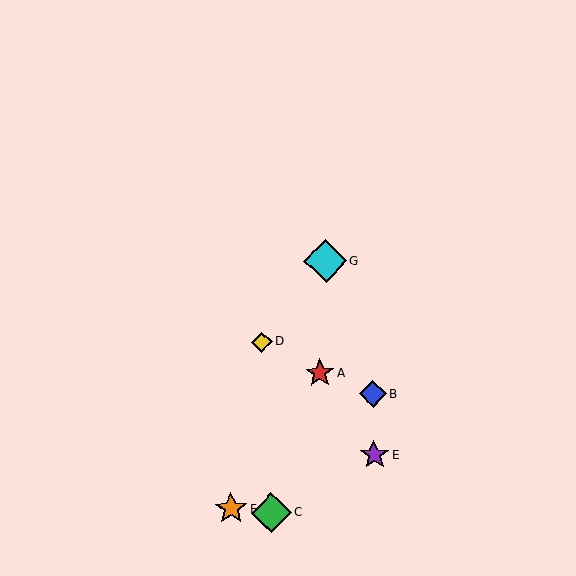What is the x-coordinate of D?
Object D is at x≈262.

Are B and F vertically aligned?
No, B is at x≈373 and F is at x≈231.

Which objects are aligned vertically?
Objects B, E are aligned vertically.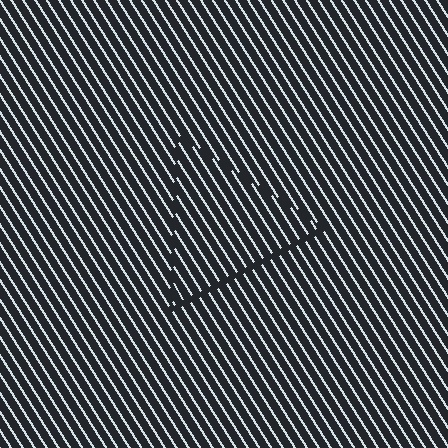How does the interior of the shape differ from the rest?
The interior of the shape contains the same grating, shifted by half a period — the contour is defined by the phase discontinuity where line-ends from the inner and outer gratings abut.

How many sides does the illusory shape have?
3 sides — the line-ends trace a triangle.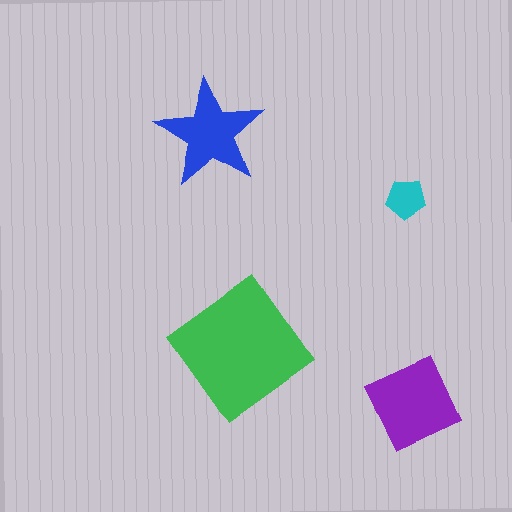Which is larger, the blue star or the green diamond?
The green diamond.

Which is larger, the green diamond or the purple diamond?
The green diamond.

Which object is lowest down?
The purple diamond is bottommost.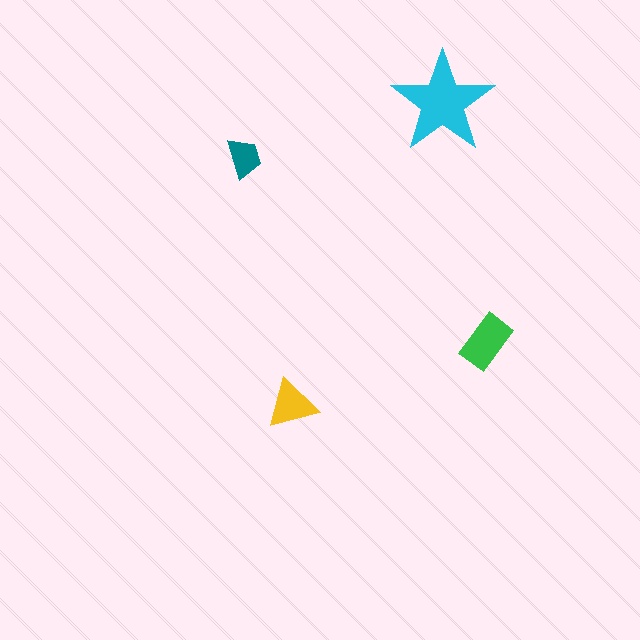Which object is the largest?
The cyan star.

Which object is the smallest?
The teal trapezoid.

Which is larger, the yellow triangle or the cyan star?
The cyan star.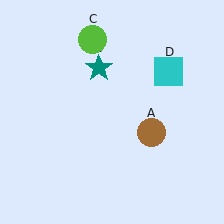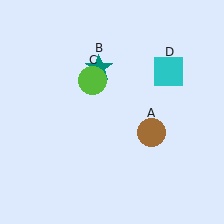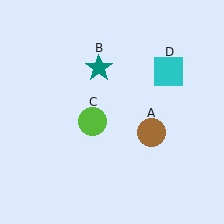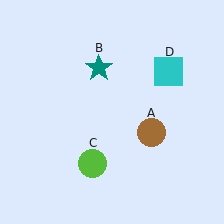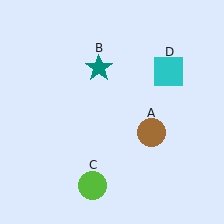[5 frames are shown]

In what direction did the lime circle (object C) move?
The lime circle (object C) moved down.